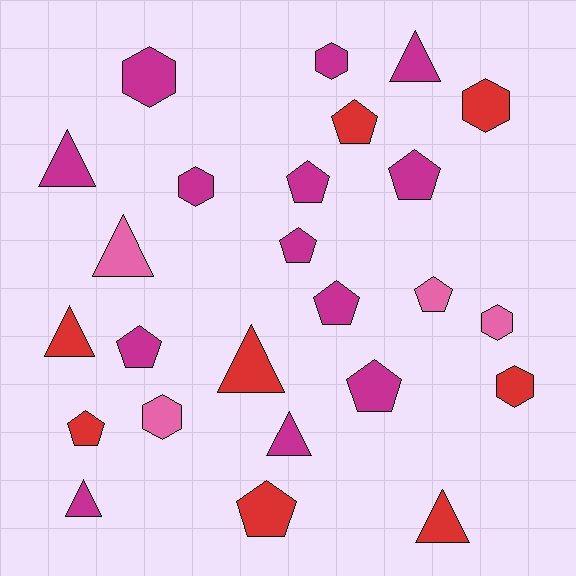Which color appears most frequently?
Magenta, with 13 objects.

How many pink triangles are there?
There is 1 pink triangle.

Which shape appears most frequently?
Pentagon, with 10 objects.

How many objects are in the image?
There are 25 objects.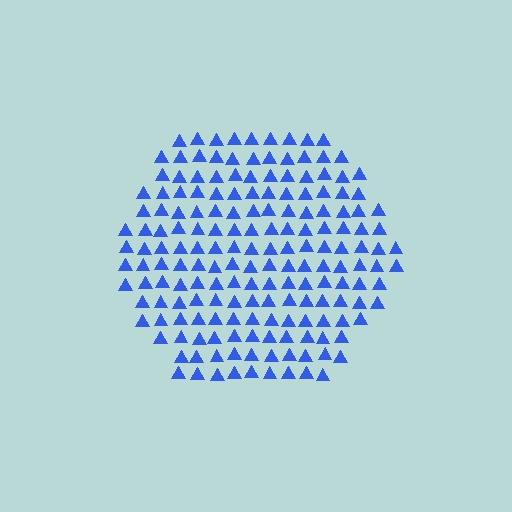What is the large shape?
The large shape is a hexagon.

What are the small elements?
The small elements are triangles.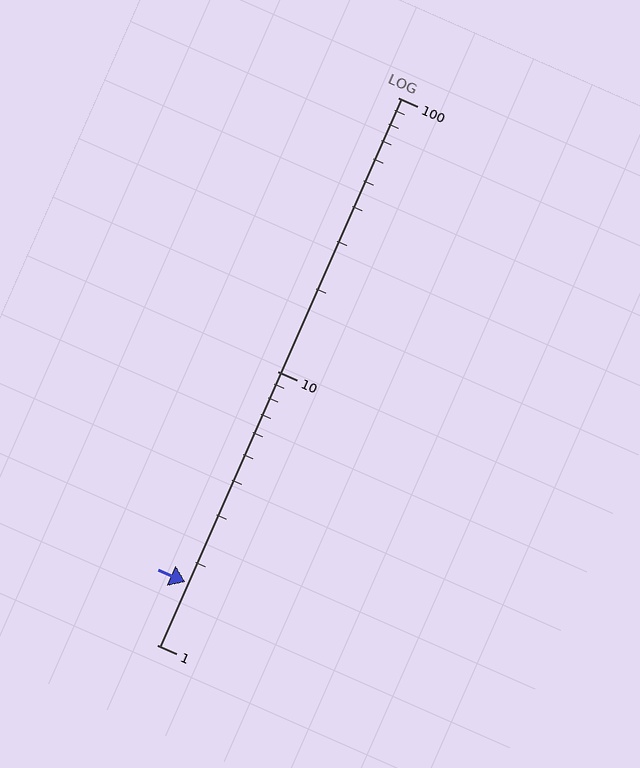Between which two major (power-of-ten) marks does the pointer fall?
The pointer is between 1 and 10.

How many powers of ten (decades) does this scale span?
The scale spans 2 decades, from 1 to 100.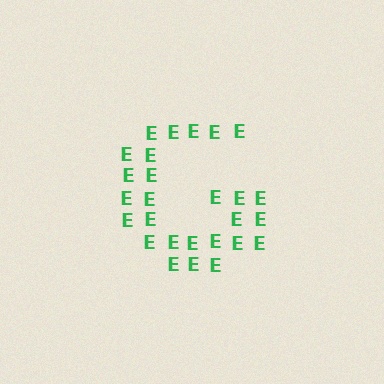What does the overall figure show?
The overall figure shows the letter G.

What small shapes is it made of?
It is made of small letter E's.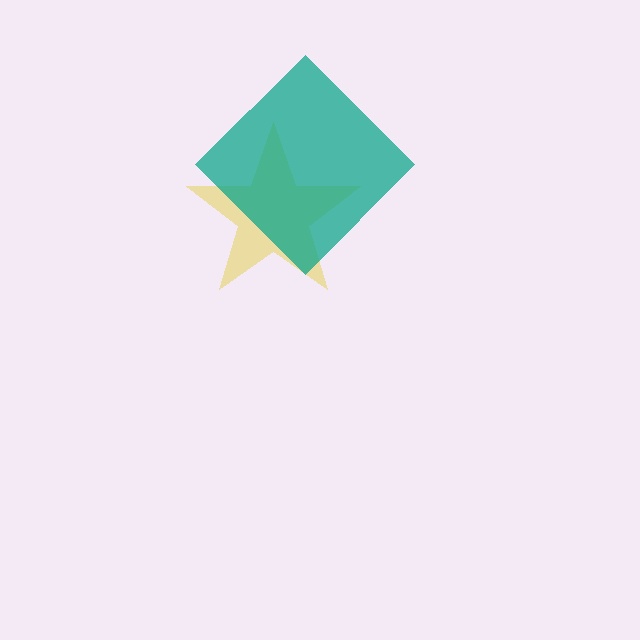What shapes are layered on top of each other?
The layered shapes are: a yellow star, a teal diamond.